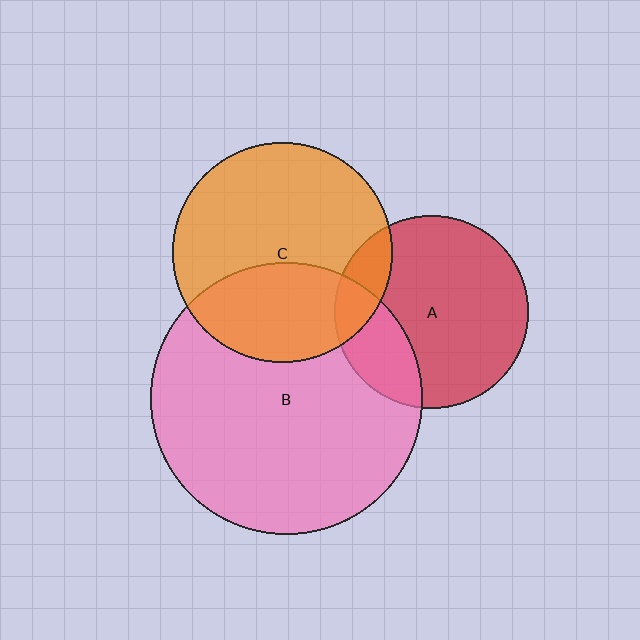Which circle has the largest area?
Circle B (pink).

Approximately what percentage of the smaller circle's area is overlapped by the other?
Approximately 15%.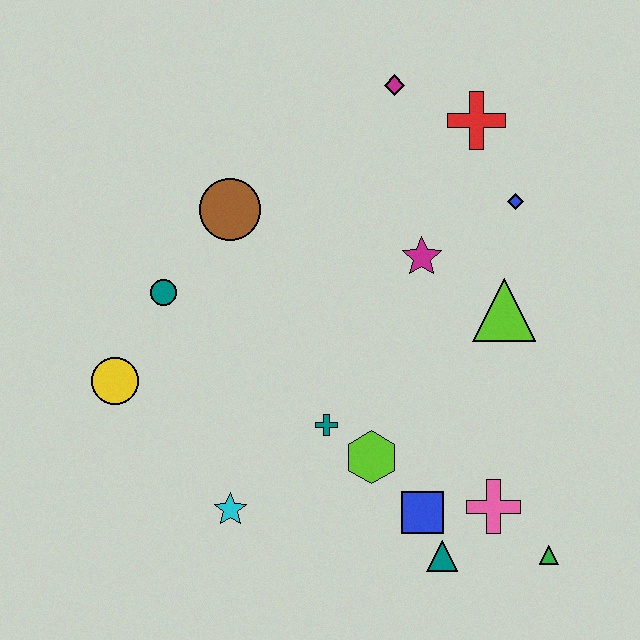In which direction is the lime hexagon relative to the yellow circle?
The lime hexagon is to the right of the yellow circle.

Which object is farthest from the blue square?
The magenta diamond is farthest from the blue square.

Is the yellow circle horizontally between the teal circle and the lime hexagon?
No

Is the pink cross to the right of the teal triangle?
Yes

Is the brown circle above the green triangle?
Yes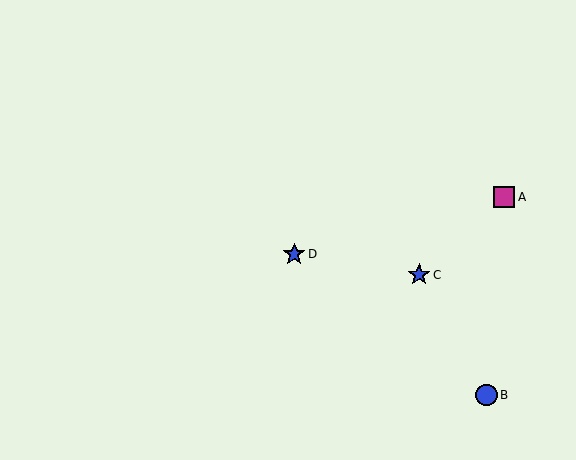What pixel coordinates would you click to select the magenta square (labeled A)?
Click at (504, 197) to select the magenta square A.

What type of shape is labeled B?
Shape B is a blue circle.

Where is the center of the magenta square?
The center of the magenta square is at (504, 197).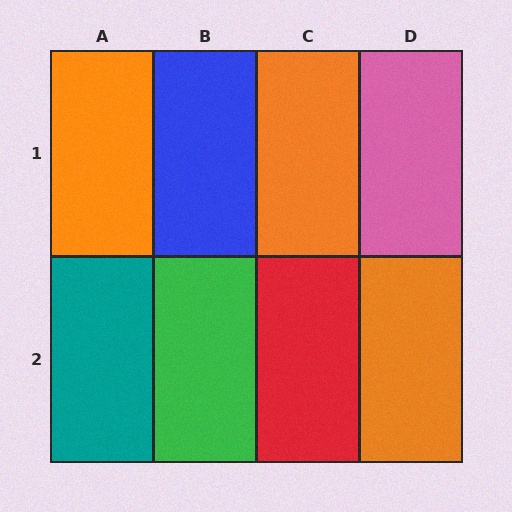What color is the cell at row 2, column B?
Green.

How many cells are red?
1 cell is red.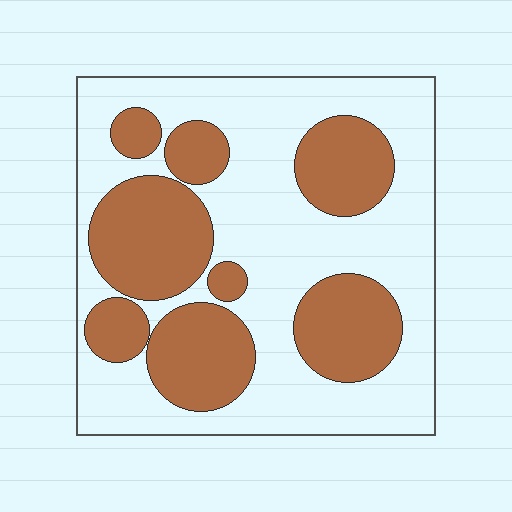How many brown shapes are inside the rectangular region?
8.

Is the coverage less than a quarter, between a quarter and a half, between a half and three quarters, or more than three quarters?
Between a quarter and a half.